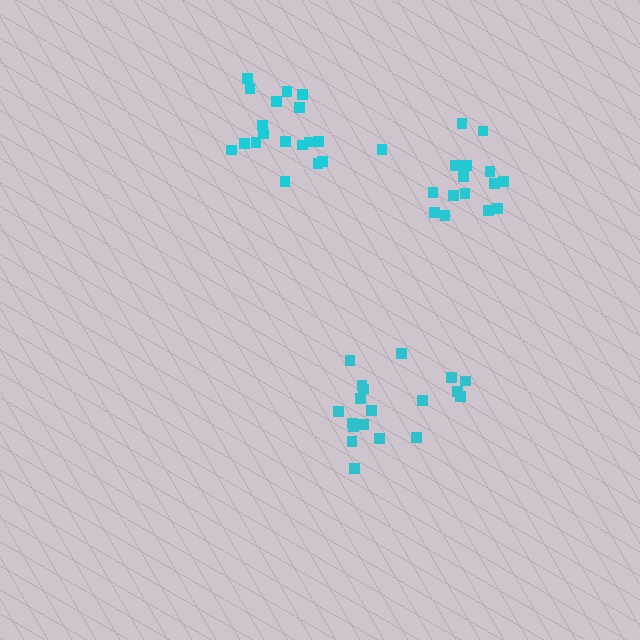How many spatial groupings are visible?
There are 3 spatial groupings.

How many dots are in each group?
Group 1: 19 dots, Group 2: 15 dots, Group 3: 19 dots (53 total).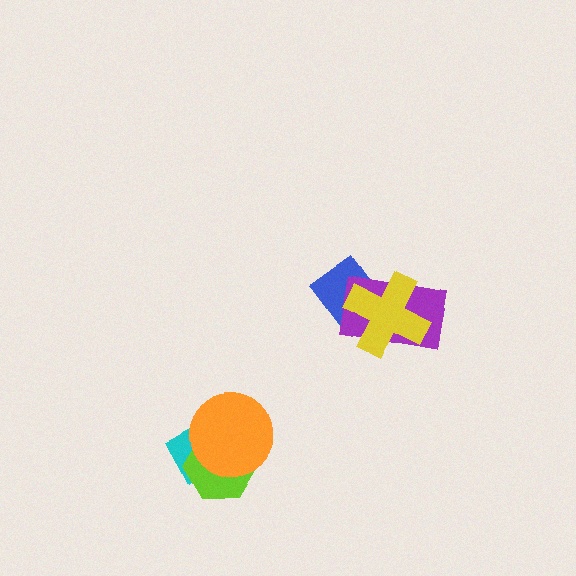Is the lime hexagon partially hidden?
Yes, it is partially covered by another shape.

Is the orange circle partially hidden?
No, no other shape covers it.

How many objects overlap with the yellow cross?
2 objects overlap with the yellow cross.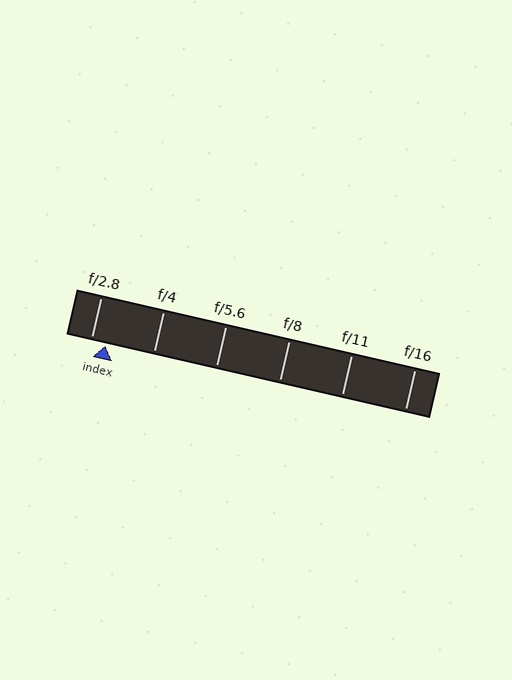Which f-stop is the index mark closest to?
The index mark is closest to f/2.8.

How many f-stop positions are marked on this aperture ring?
There are 6 f-stop positions marked.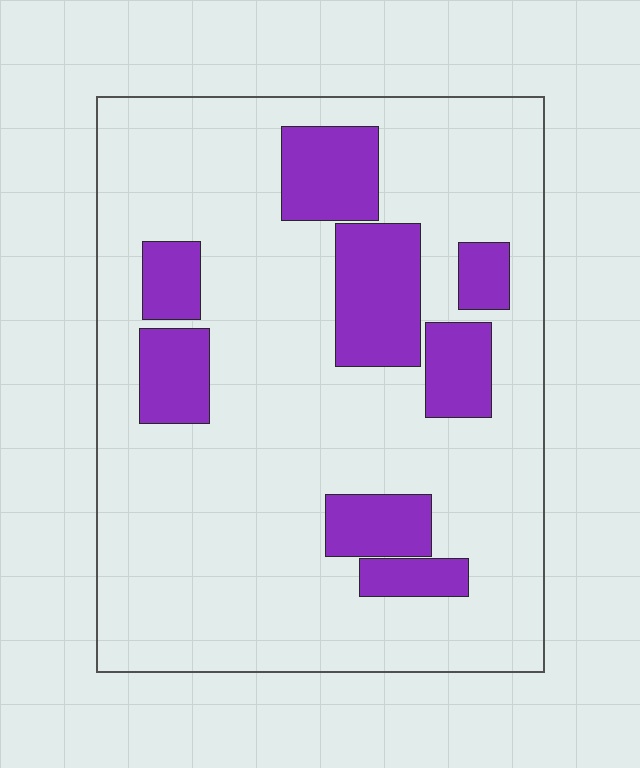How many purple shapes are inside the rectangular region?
8.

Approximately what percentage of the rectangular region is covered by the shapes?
Approximately 20%.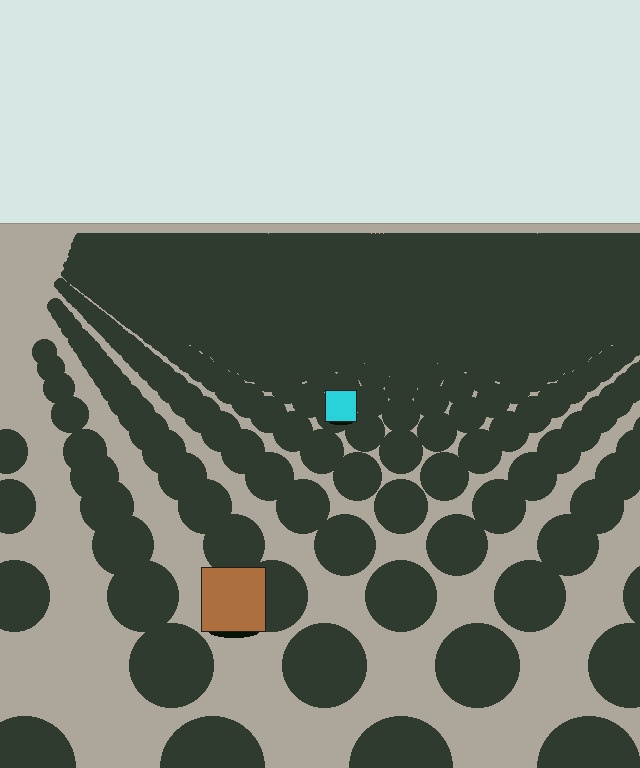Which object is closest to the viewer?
The brown square is closest. The texture marks near it are larger and more spread out.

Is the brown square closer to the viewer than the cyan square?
Yes. The brown square is closer — you can tell from the texture gradient: the ground texture is coarser near it.